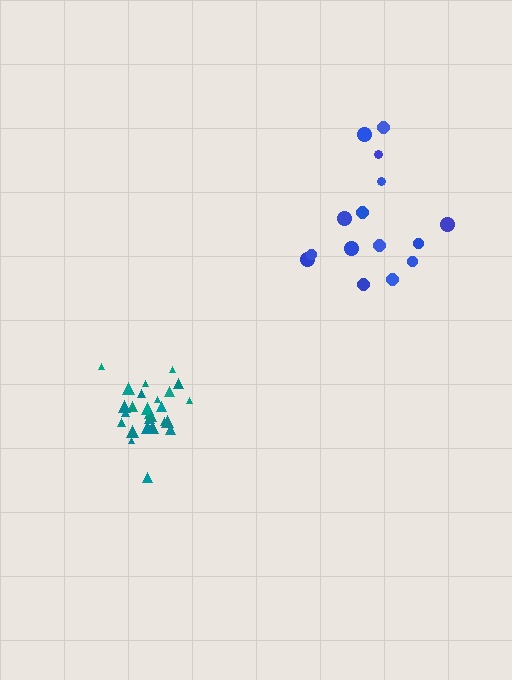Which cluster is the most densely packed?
Teal.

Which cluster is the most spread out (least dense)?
Blue.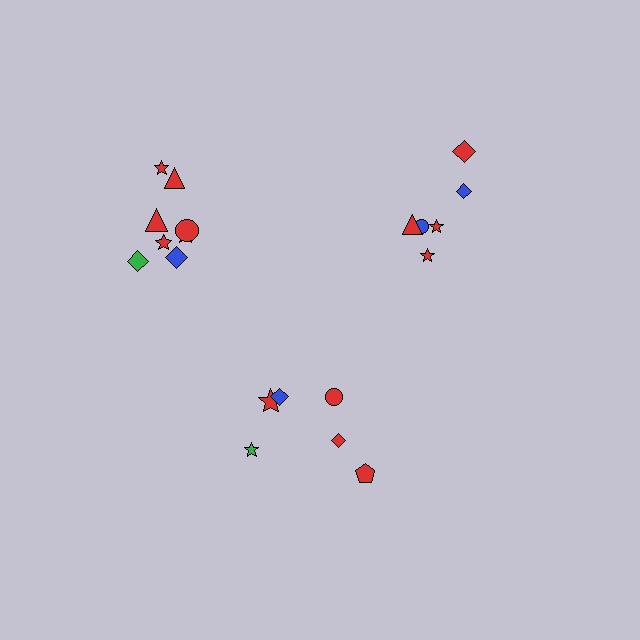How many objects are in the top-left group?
There are 8 objects.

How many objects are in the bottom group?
There are 6 objects.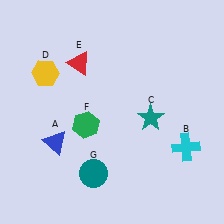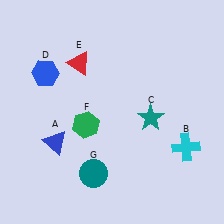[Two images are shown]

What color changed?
The hexagon (D) changed from yellow in Image 1 to blue in Image 2.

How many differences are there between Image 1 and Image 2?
There is 1 difference between the two images.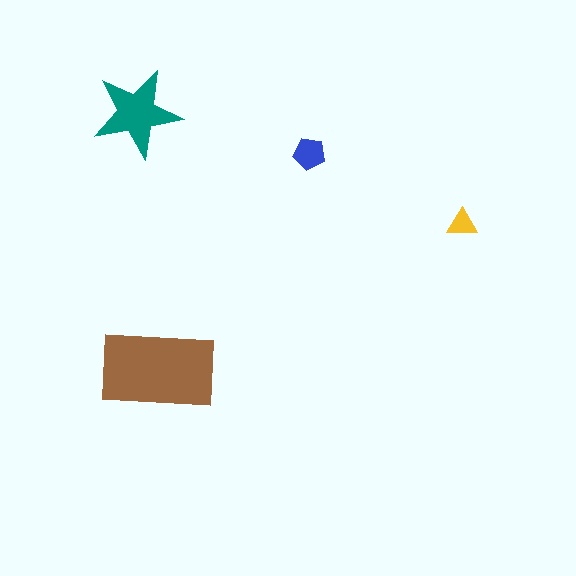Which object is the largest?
The brown rectangle.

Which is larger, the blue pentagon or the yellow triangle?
The blue pentagon.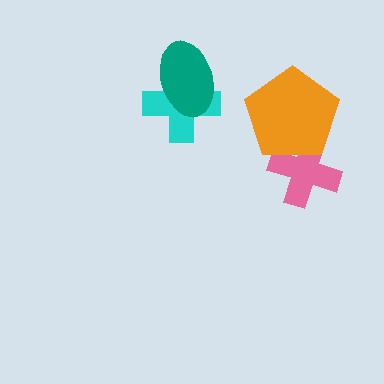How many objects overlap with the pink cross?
1 object overlaps with the pink cross.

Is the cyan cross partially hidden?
Yes, it is partially covered by another shape.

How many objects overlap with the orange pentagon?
1 object overlaps with the orange pentagon.